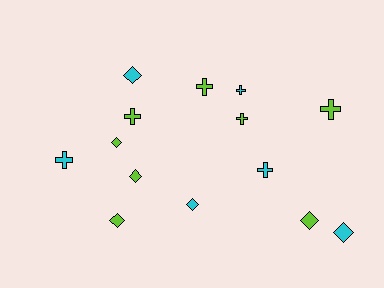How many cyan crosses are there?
There are 3 cyan crosses.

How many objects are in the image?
There are 14 objects.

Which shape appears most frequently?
Diamond, with 7 objects.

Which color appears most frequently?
Lime, with 8 objects.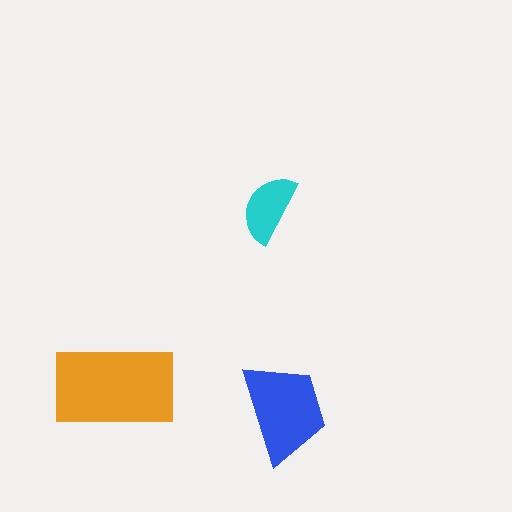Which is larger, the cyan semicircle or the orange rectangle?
The orange rectangle.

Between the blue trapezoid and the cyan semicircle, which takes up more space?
The blue trapezoid.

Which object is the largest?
The orange rectangle.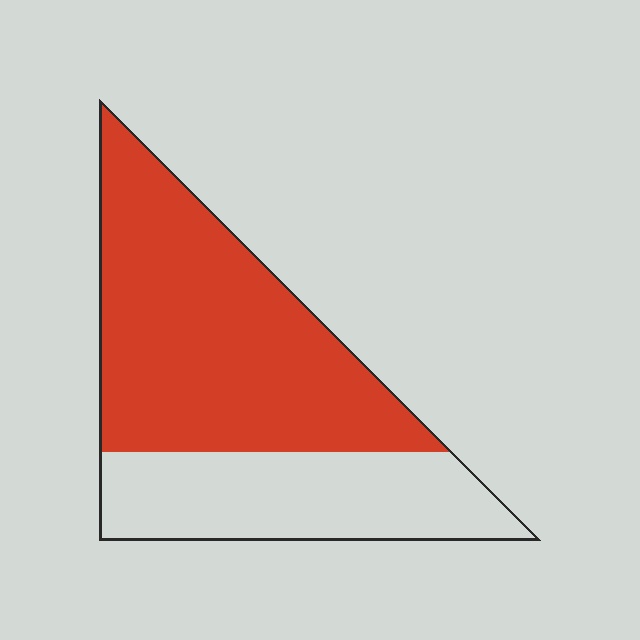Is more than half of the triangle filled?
Yes.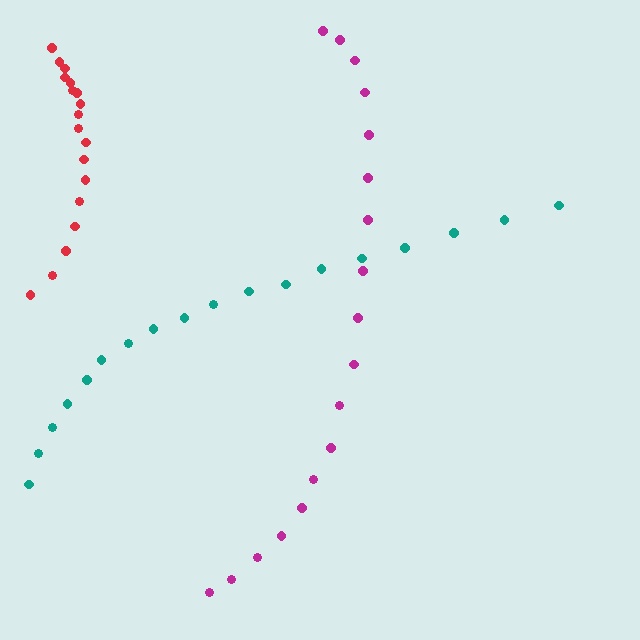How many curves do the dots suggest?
There are 3 distinct paths.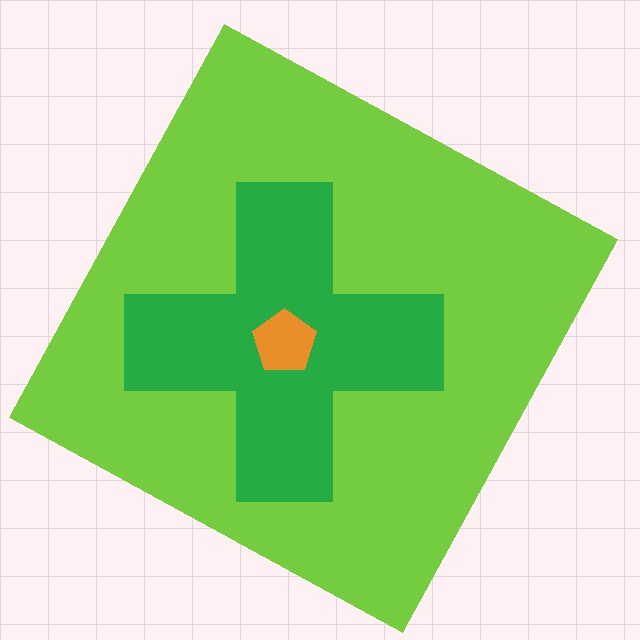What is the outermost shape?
The lime square.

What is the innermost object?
The orange pentagon.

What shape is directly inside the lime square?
The green cross.